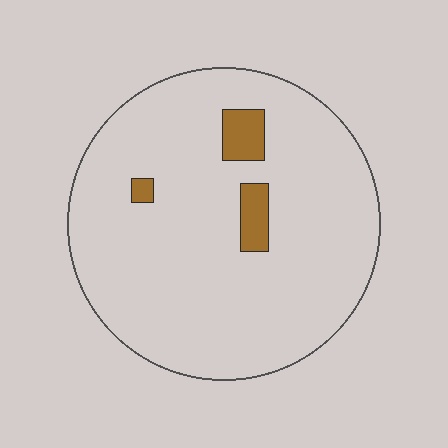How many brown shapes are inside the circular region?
3.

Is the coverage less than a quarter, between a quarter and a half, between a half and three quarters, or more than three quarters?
Less than a quarter.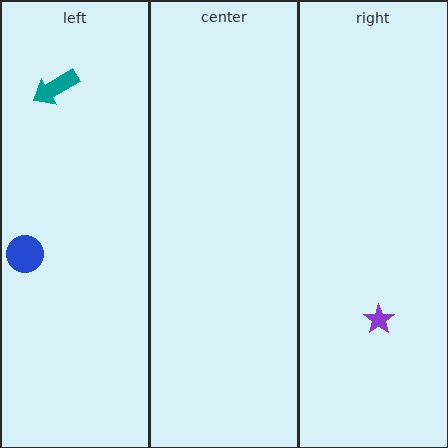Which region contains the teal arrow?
The left region.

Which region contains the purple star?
The right region.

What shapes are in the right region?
The purple star.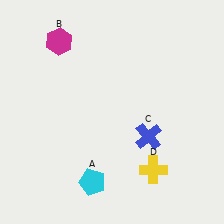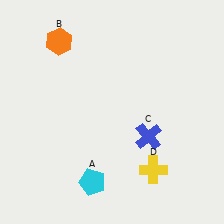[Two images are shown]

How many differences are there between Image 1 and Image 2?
There is 1 difference between the two images.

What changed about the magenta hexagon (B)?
In Image 1, B is magenta. In Image 2, it changed to orange.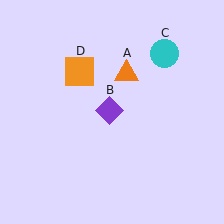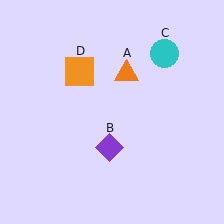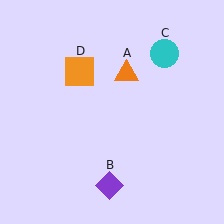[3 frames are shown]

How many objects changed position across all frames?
1 object changed position: purple diamond (object B).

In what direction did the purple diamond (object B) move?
The purple diamond (object B) moved down.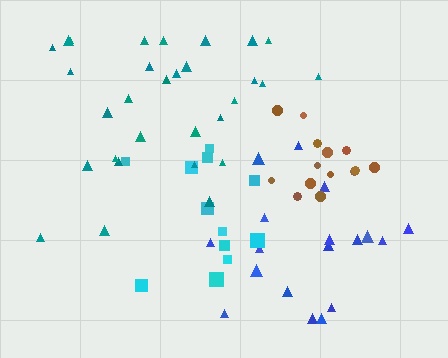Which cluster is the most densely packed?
Brown.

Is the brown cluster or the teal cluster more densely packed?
Brown.